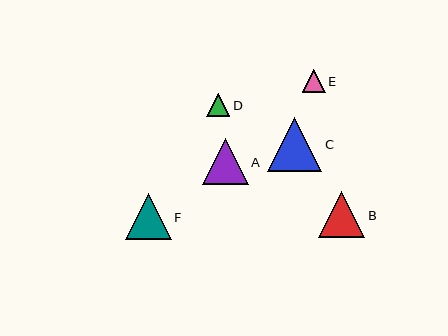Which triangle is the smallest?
Triangle E is the smallest with a size of approximately 23 pixels.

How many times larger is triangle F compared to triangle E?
Triangle F is approximately 2.0 times the size of triangle E.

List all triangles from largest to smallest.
From largest to smallest: C, B, A, F, D, E.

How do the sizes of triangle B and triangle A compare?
Triangle B and triangle A are approximately the same size.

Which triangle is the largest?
Triangle C is the largest with a size of approximately 54 pixels.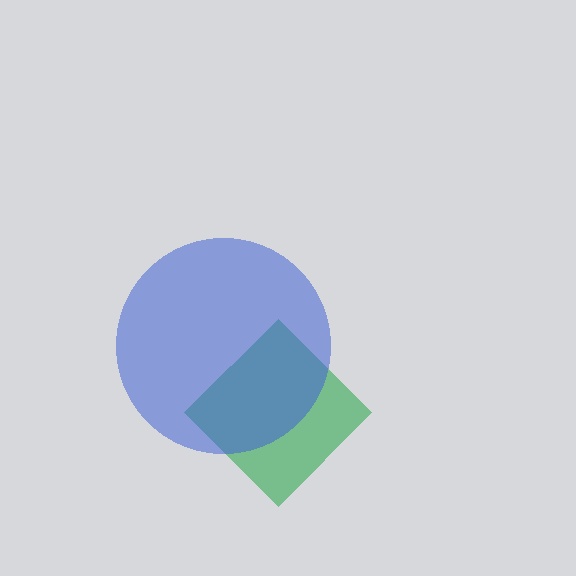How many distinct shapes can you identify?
There are 2 distinct shapes: a green diamond, a blue circle.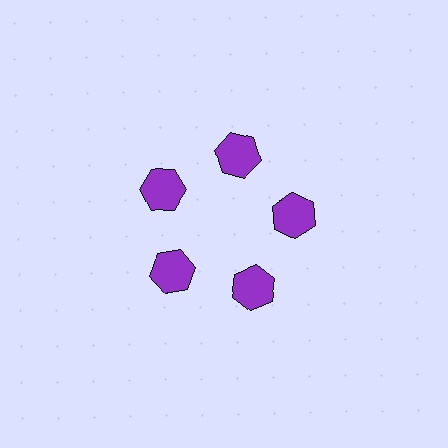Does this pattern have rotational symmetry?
Yes, this pattern has 5-fold rotational symmetry. It looks the same after rotating 72 degrees around the center.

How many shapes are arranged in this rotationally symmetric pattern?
There are 5 shapes, arranged in 5 groups of 1.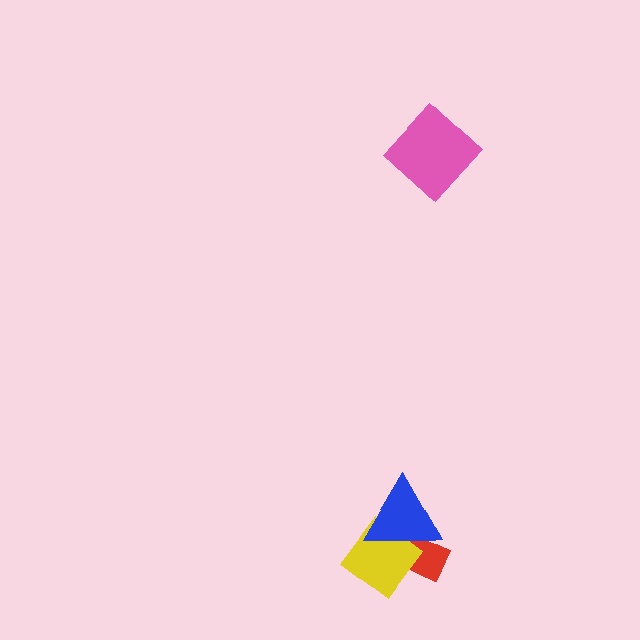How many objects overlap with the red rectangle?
2 objects overlap with the red rectangle.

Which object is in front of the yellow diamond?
The blue triangle is in front of the yellow diamond.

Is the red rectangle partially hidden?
Yes, it is partially covered by another shape.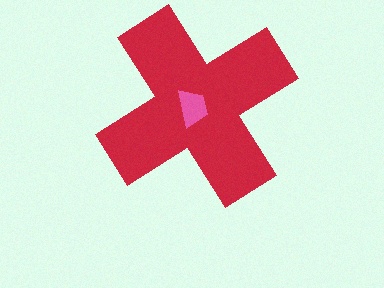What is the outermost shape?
The red cross.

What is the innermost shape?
The pink trapezoid.